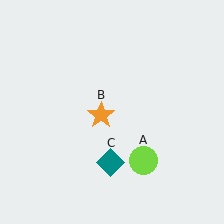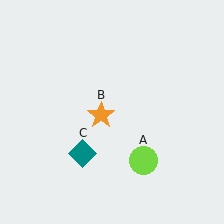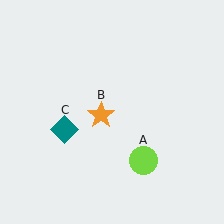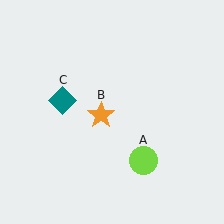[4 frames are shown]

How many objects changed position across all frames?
1 object changed position: teal diamond (object C).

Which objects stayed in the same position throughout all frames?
Lime circle (object A) and orange star (object B) remained stationary.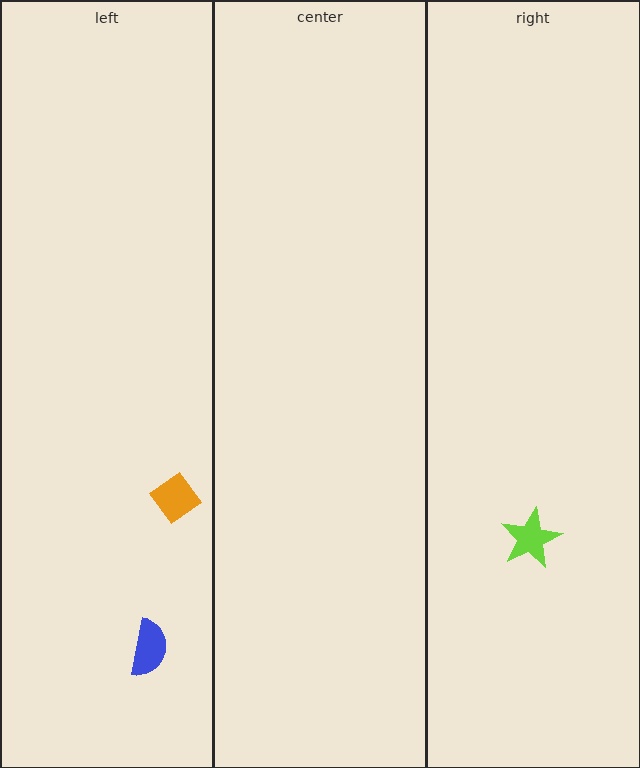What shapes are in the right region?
The lime star.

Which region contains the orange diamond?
The left region.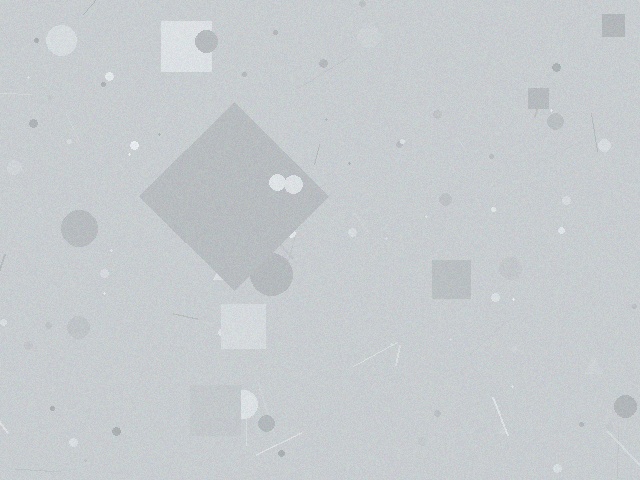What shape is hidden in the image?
A diamond is hidden in the image.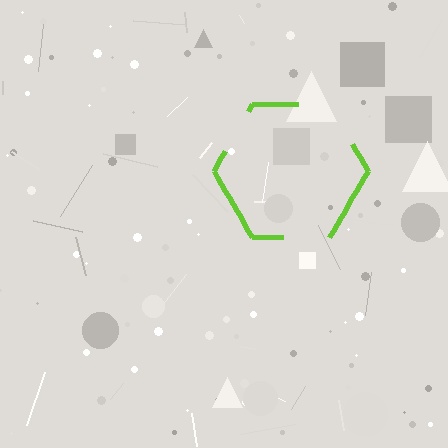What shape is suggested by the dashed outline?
The dashed outline suggests a hexagon.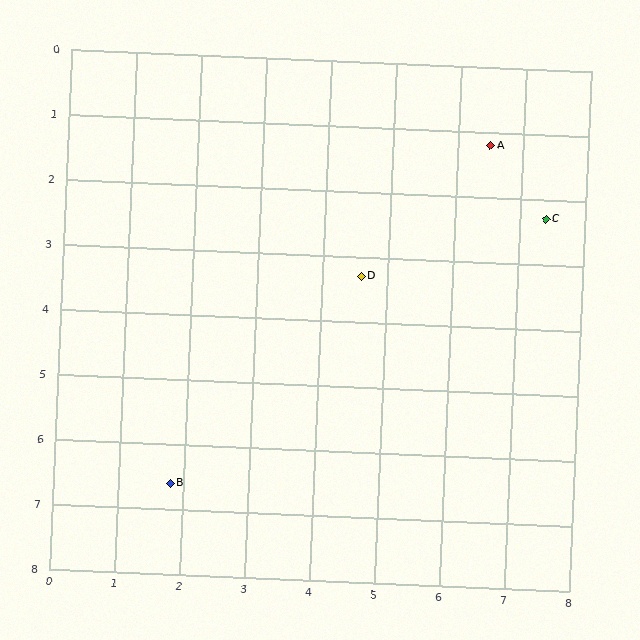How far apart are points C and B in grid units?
Points C and B are about 7.1 grid units apart.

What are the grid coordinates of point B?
Point B is at approximately (1.8, 6.6).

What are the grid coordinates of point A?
Point A is at approximately (6.5, 1.2).